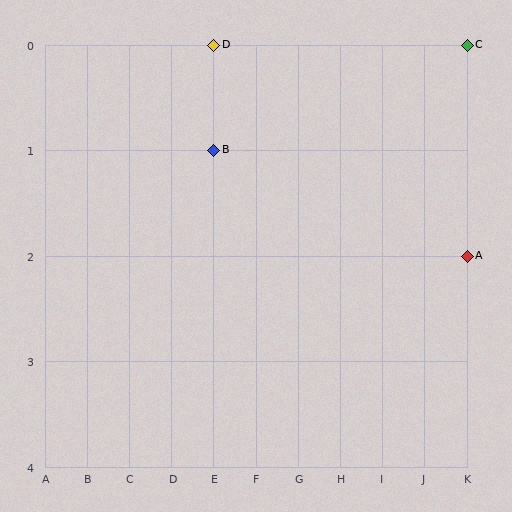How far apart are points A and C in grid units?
Points A and C are 2 rows apart.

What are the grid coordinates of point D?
Point D is at grid coordinates (E, 0).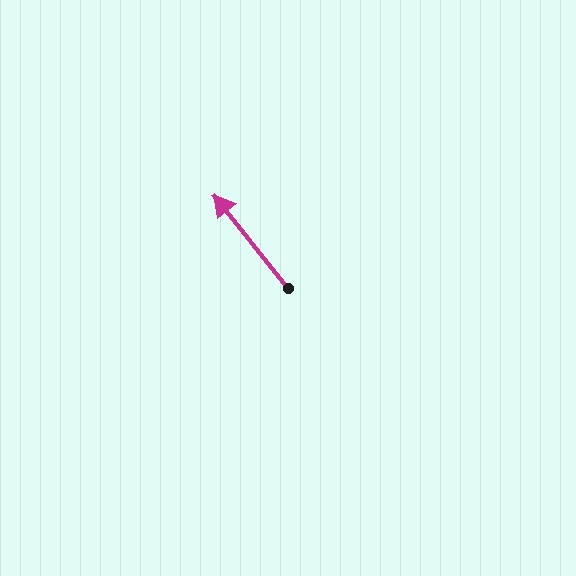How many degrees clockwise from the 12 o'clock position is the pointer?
Approximately 322 degrees.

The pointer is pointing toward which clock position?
Roughly 11 o'clock.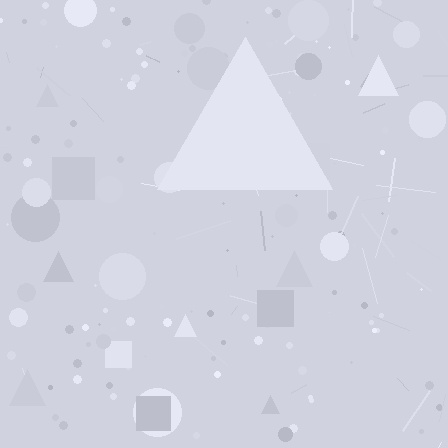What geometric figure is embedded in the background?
A triangle is embedded in the background.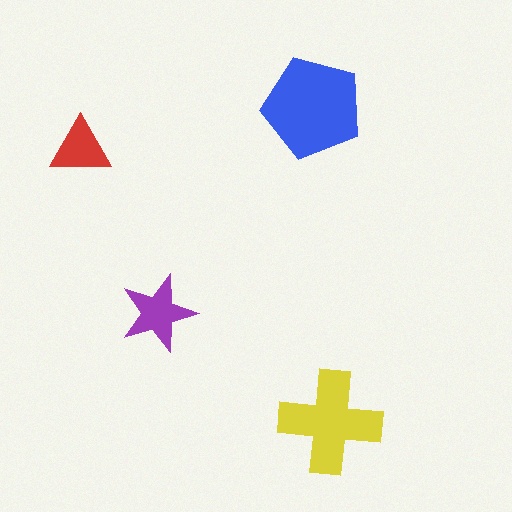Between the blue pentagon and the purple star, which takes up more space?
The blue pentagon.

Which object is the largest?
The blue pentagon.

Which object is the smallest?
The red triangle.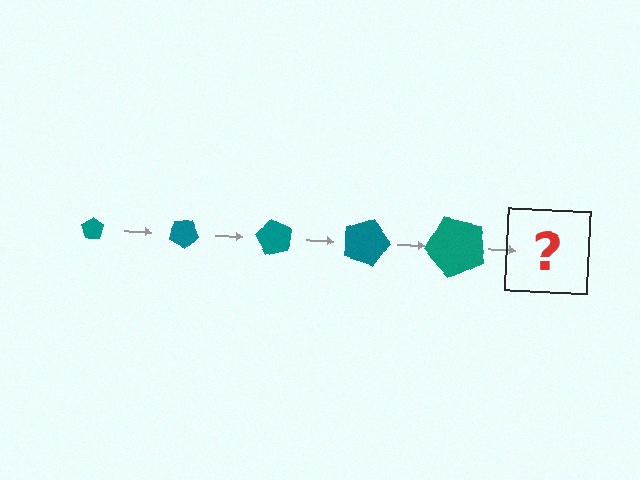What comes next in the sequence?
The next element should be a pentagon, larger than the previous one and rotated 150 degrees from the start.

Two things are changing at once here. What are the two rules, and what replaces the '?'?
The two rules are that the pentagon grows larger each step and it rotates 30 degrees each step. The '?' should be a pentagon, larger than the previous one and rotated 150 degrees from the start.